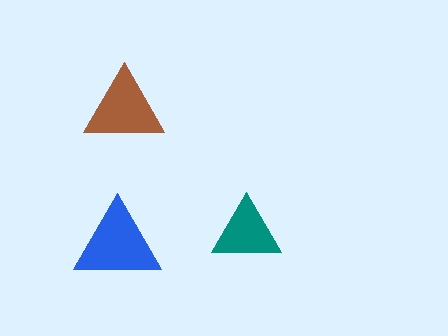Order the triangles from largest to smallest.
the blue one, the brown one, the teal one.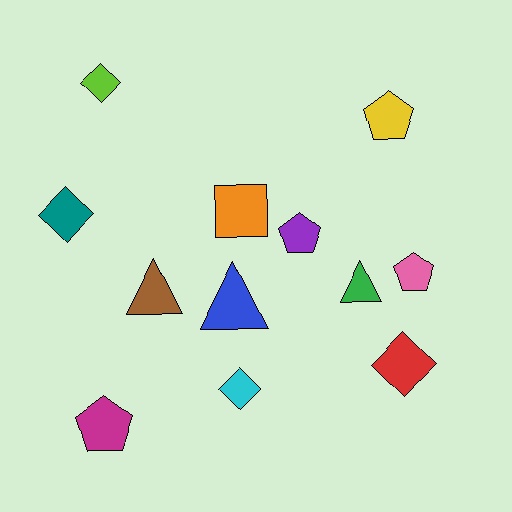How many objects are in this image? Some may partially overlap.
There are 12 objects.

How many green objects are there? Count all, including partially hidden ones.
There is 1 green object.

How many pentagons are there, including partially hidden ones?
There are 4 pentagons.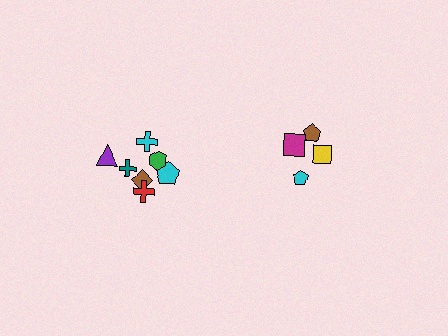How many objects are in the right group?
There are 4 objects.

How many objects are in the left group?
There are 7 objects.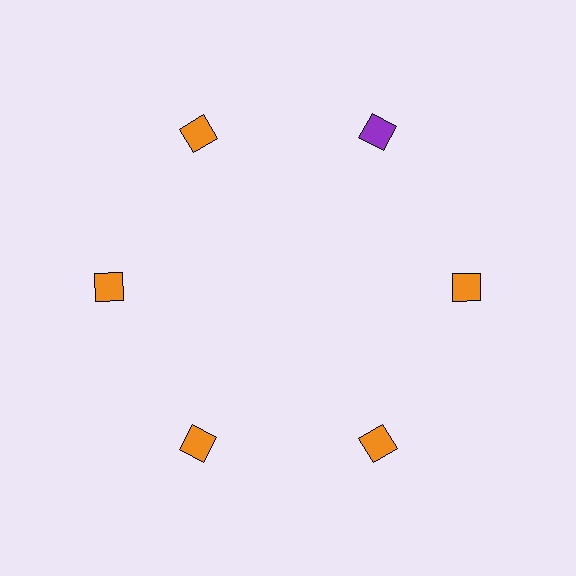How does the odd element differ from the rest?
It has a different color: purple instead of orange.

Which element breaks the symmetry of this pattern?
The purple diamond at roughly the 1 o'clock position breaks the symmetry. All other shapes are orange diamonds.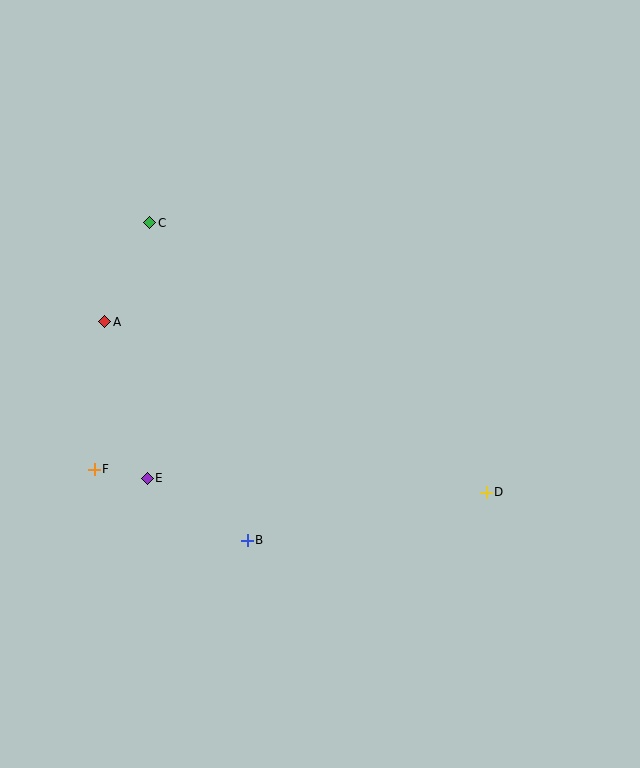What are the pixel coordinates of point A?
Point A is at (105, 322).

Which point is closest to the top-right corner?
Point D is closest to the top-right corner.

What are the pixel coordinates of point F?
Point F is at (94, 469).